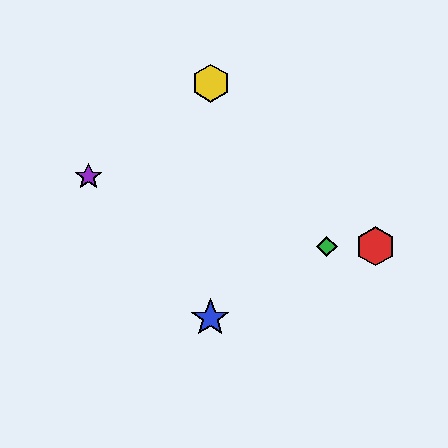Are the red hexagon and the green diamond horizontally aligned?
Yes, both are at y≈246.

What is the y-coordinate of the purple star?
The purple star is at y≈177.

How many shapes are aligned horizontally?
2 shapes (the red hexagon, the green diamond) are aligned horizontally.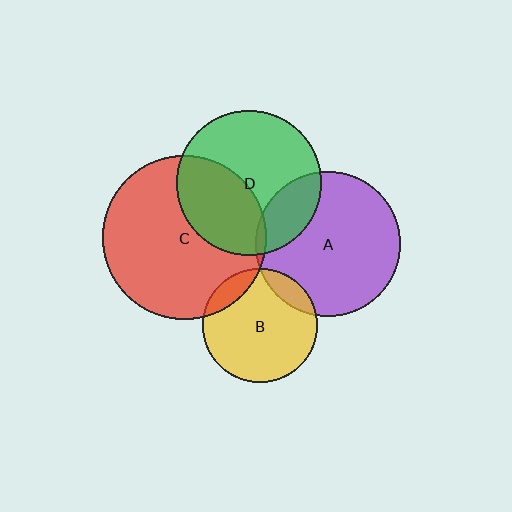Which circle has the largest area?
Circle C (red).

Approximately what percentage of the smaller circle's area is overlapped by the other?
Approximately 5%.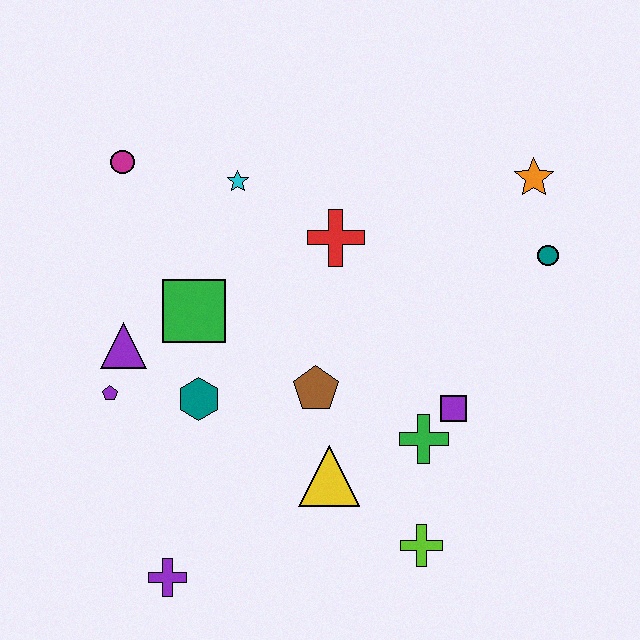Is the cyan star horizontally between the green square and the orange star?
Yes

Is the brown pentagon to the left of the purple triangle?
No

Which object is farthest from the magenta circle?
The lime cross is farthest from the magenta circle.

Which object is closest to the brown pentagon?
The yellow triangle is closest to the brown pentagon.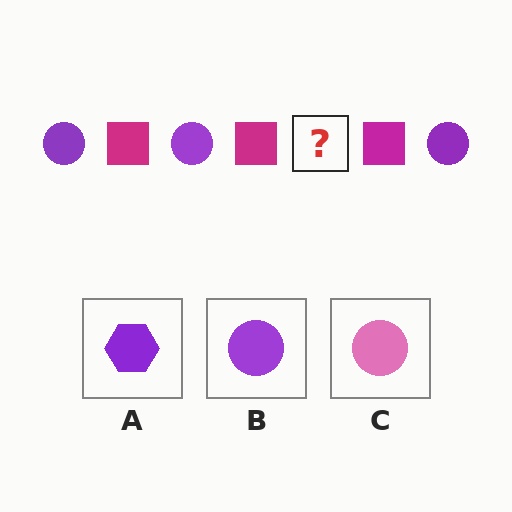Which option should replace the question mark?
Option B.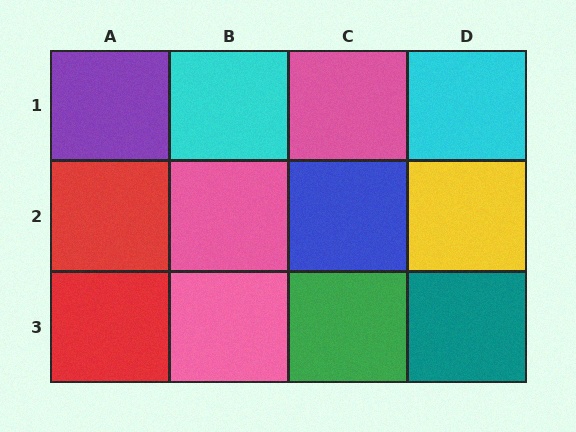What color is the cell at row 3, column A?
Red.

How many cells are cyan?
2 cells are cyan.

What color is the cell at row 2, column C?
Blue.